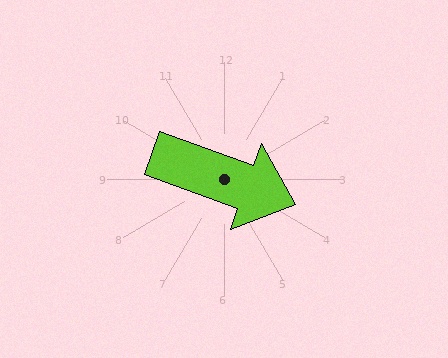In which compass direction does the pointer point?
East.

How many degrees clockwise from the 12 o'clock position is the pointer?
Approximately 110 degrees.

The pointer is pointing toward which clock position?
Roughly 4 o'clock.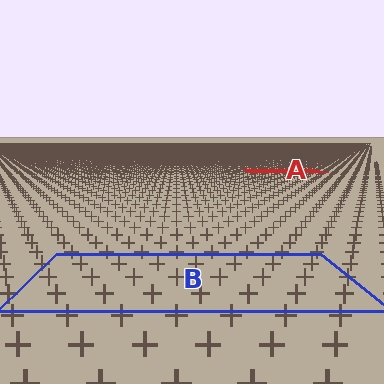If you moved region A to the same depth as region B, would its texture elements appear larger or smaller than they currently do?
They would appear larger. At a closer depth, the same texture elements are projected at a bigger on-screen size.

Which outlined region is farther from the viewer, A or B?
Region A is farther from the viewer — the texture elements inside it appear smaller and more densely packed.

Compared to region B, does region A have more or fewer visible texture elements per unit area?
Region A has more texture elements per unit area — they are packed more densely because it is farther away.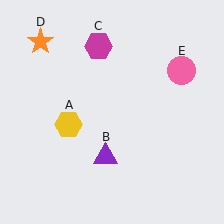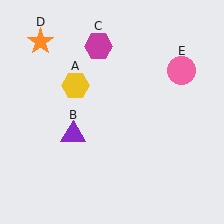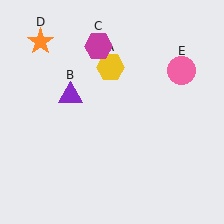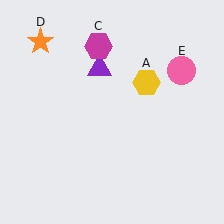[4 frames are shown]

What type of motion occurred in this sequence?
The yellow hexagon (object A), purple triangle (object B) rotated clockwise around the center of the scene.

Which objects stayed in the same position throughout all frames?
Magenta hexagon (object C) and orange star (object D) and pink circle (object E) remained stationary.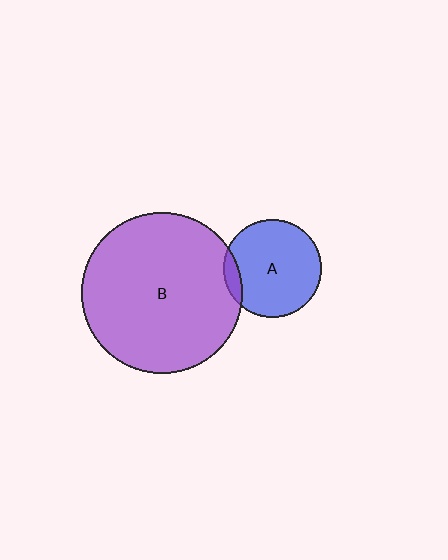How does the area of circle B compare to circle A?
Approximately 2.7 times.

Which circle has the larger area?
Circle B (purple).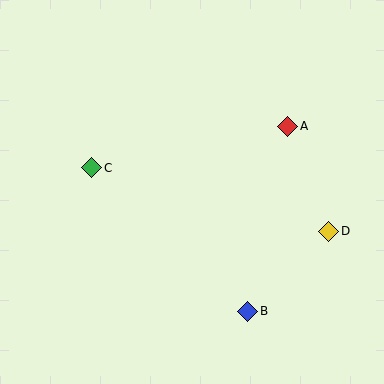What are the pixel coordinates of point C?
Point C is at (92, 168).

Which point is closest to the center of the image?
Point C at (92, 168) is closest to the center.